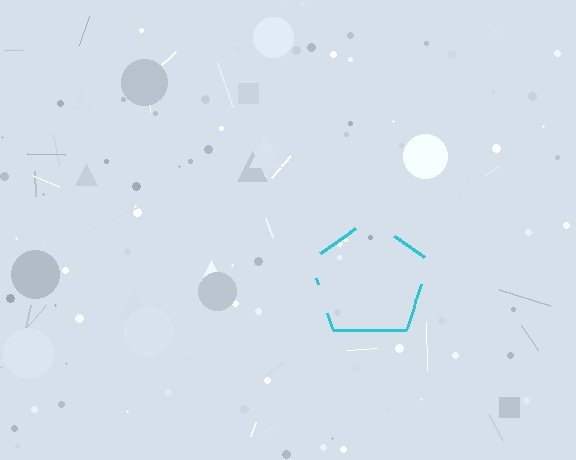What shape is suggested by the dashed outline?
The dashed outline suggests a pentagon.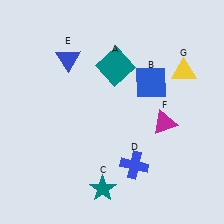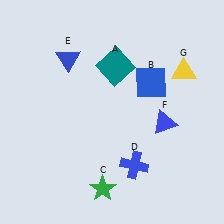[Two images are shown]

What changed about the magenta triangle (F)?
In Image 1, F is magenta. In Image 2, it changed to blue.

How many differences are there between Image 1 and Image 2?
There are 2 differences between the two images.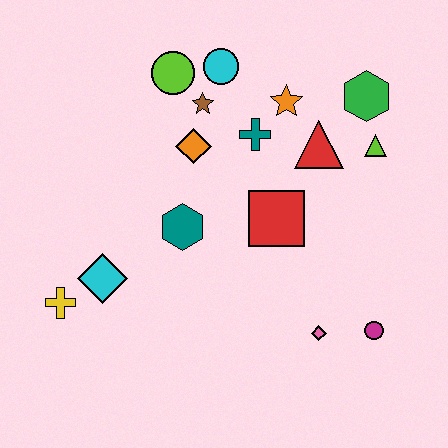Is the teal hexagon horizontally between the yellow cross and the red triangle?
Yes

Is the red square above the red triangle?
No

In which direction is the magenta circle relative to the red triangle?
The magenta circle is below the red triangle.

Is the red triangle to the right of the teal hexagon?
Yes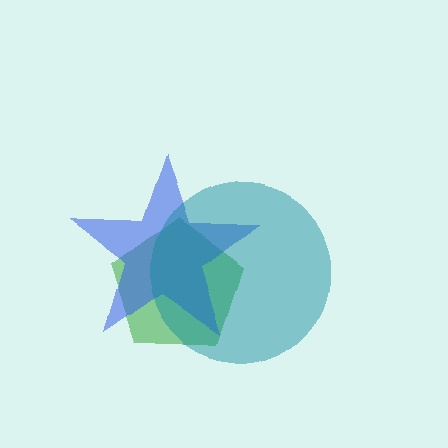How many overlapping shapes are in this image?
There are 3 overlapping shapes in the image.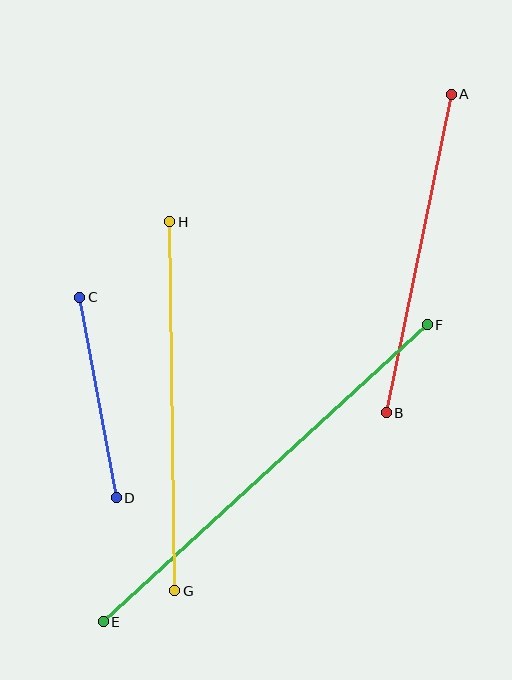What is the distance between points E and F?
The distance is approximately 440 pixels.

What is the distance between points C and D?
The distance is approximately 204 pixels.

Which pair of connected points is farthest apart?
Points E and F are farthest apart.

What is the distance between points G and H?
The distance is approximately 369 pixels.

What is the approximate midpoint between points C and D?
The midpoint is at approximately (98, 397) pixels.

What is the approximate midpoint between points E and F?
The midpoint is at approximately (265, 473) pixels.